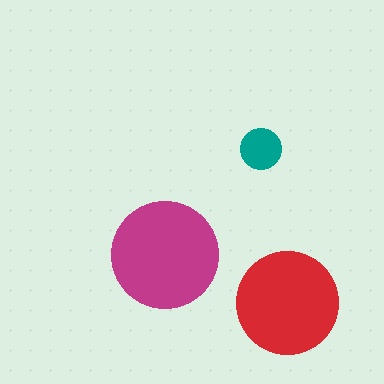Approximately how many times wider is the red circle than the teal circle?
About 2.5 times wider.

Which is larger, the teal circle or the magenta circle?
The magenta one.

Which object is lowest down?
The red circle is bottommost.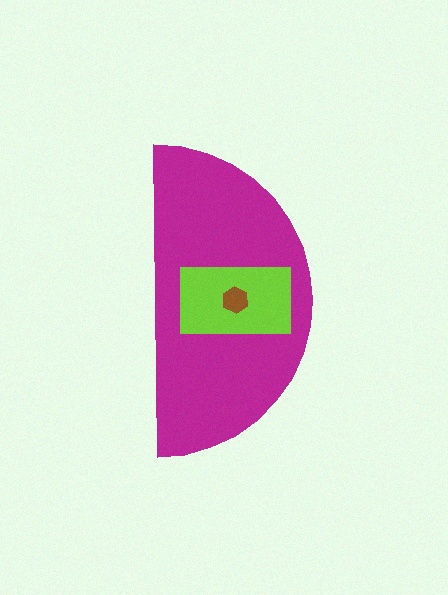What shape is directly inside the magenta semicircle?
The lime rectangle.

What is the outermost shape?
The magenta semicircle.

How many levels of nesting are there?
3.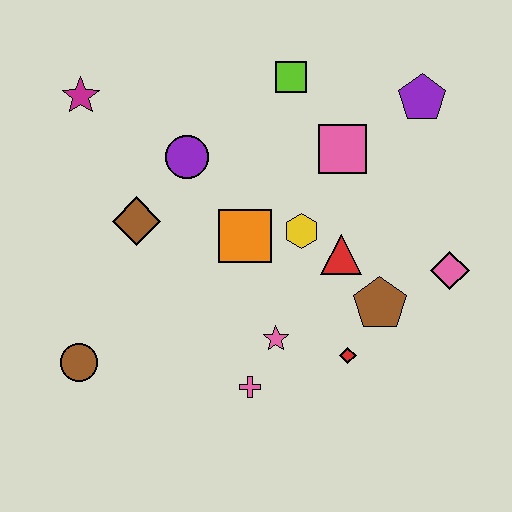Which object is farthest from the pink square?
The brown circle is farthest from the pink square.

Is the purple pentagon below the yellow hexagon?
No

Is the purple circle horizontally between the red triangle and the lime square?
No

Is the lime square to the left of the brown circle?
No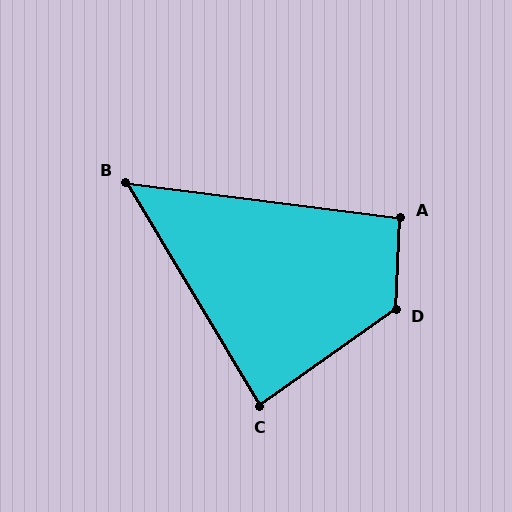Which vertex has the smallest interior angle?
B, at approximately 52 degrees.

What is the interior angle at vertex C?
Approximately 86 degrees (approximately right).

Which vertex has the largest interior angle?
D, at approximately 128 degrees.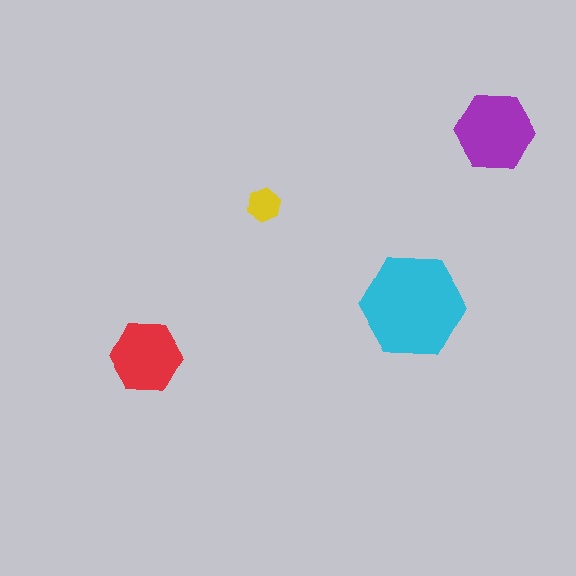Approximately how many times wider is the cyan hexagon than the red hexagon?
About 1.5 times wider.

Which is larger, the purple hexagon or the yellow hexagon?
The purple one.